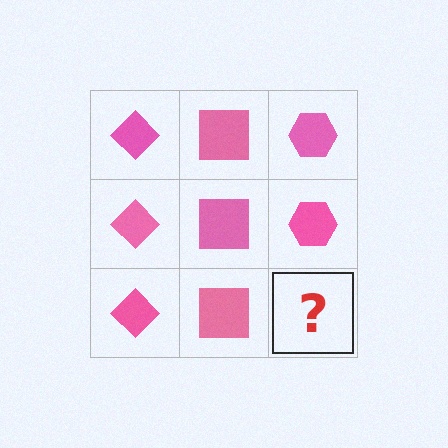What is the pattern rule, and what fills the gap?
The rule is that each column has a consistent shape. The gap should be filled with a pink hexagon.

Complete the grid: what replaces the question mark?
The question mark should be replaced with a pink hexagon.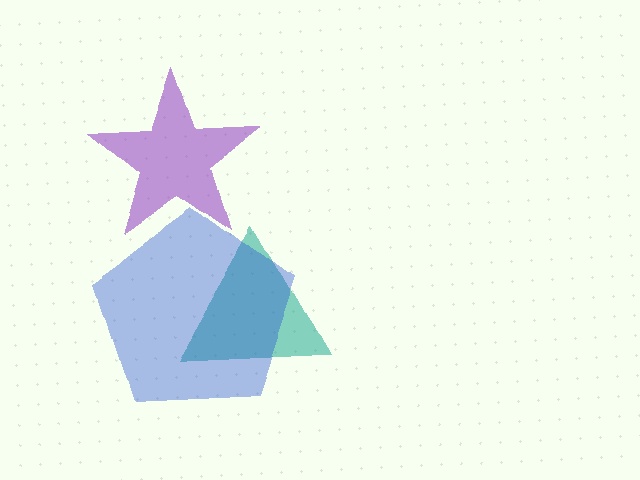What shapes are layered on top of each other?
The layered shapes are: a teal triangle, a blue pentagon, a purple star.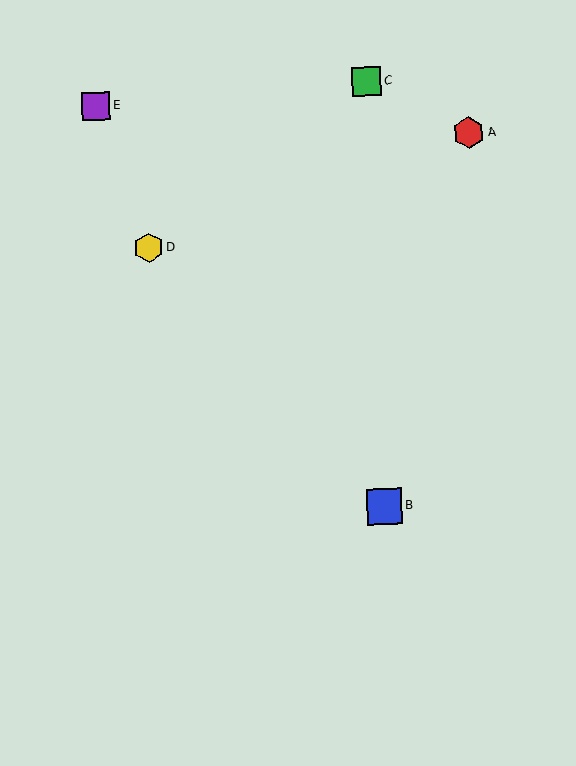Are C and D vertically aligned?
No, C is at x≈366 and D is at x≈148.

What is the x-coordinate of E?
Object E is at x≈96.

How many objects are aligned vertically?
2 objects (B, C) are aligned vertically.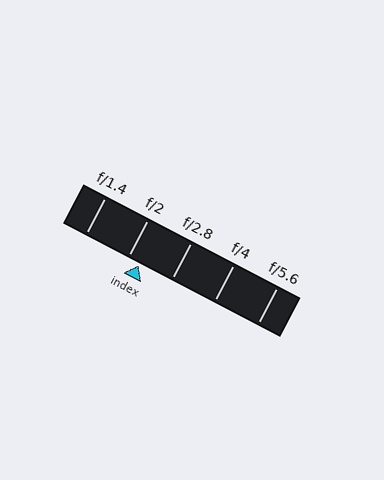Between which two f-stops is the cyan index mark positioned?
The index mark is between f/2 and f/2.8.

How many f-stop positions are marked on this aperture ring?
There are 5 f-stop positions marked.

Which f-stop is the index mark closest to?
The index mark is closest to f/2.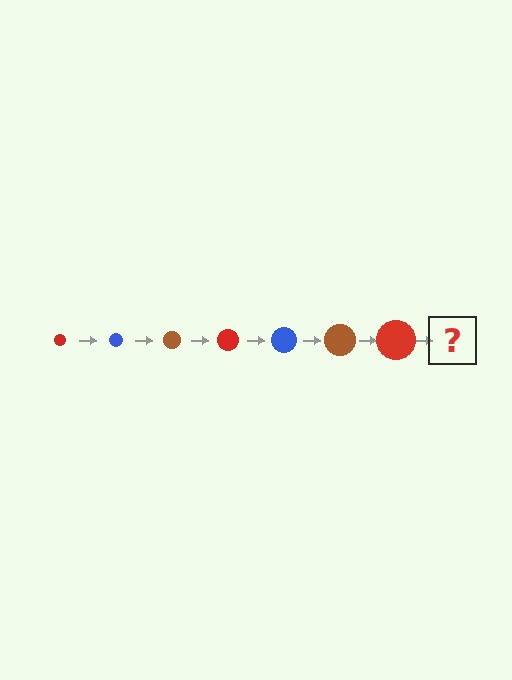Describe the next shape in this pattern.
It should be a blue circle, larger than the previous one.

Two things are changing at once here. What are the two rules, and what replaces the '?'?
The two rules are that the circle grows larger each step and the color cycles through red, blue, and brown. The '?' should be a blue circle, larger than the previous one.